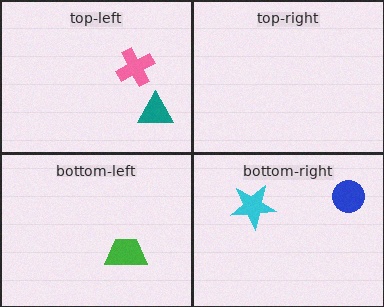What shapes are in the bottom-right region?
The blue circle, the cyan star.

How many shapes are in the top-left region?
2.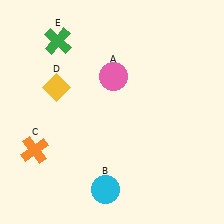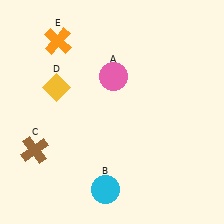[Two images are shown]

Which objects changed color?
C changed from orange to brown. E changed from green to orange.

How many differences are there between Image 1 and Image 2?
There are 2 differences between the two images.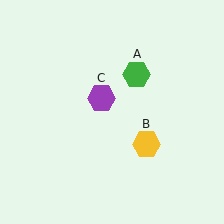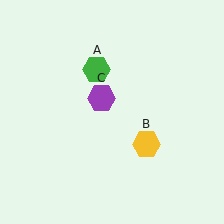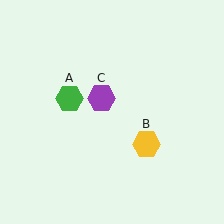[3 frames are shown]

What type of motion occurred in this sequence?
The green hexagon (object A) rotated counterclockwise around the center of the scene.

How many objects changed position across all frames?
1 object changed position: green hexagon (object A).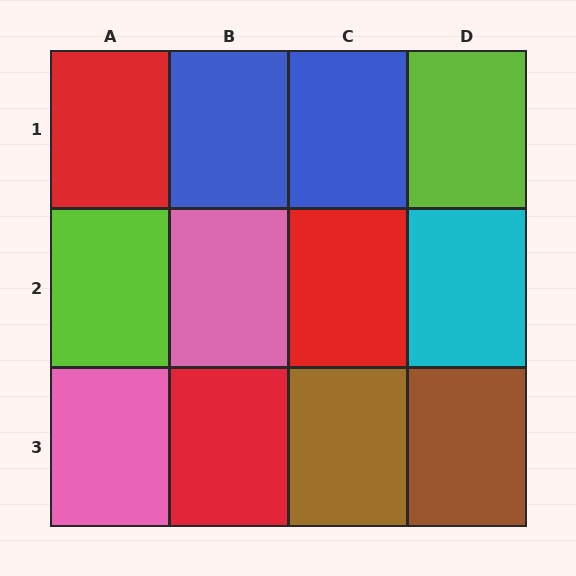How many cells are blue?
2 cells are blue.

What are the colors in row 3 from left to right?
Pink, red, brown, brown.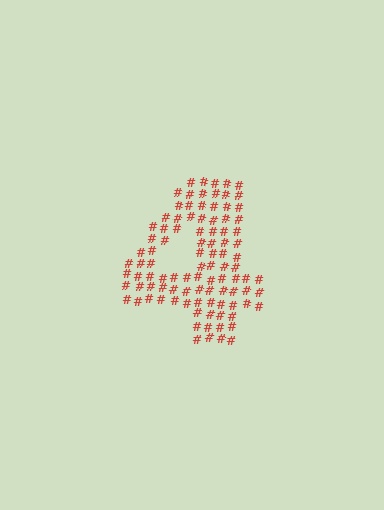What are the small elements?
The small elements are hash symbols.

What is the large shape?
The large shape is the digit 4.